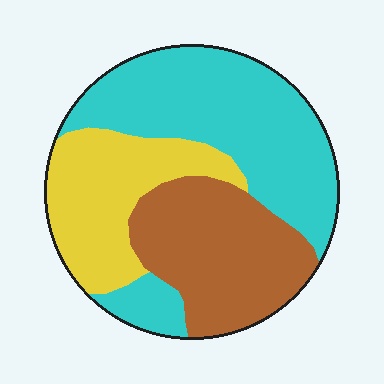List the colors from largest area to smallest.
From largest to smallest: cyan, brown, yellow.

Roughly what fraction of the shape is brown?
Brown covers around 30% of the shape.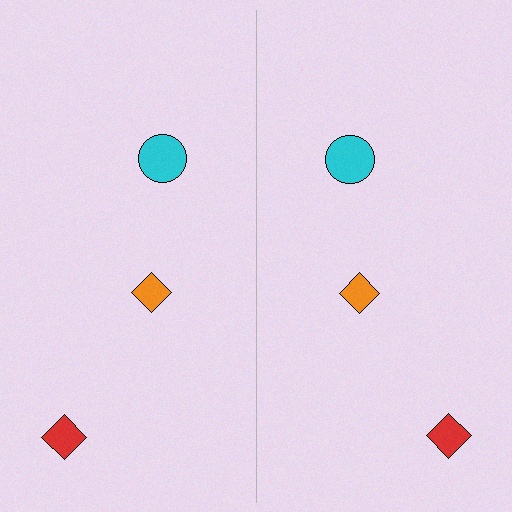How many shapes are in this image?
There are 6 shapes in this image.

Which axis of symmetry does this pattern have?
The pattern has a vertical axis of symmetry running through the center of the image.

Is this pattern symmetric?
Yes, this pattern has bilateral (reflection) symmetry.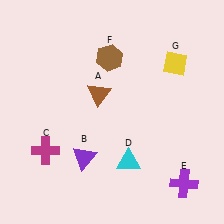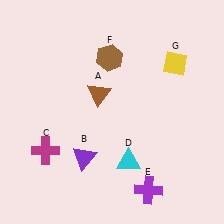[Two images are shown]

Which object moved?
The purple cross (E) moved left.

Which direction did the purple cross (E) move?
The purple cross (E) moved left.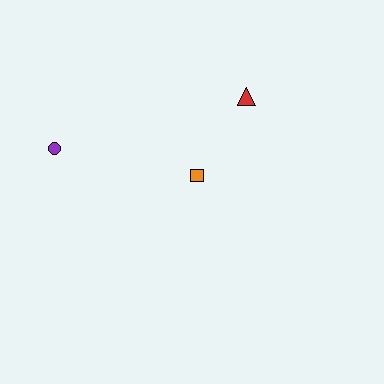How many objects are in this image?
There are 3 objects.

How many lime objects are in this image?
There are no lime objects.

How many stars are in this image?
There are no stars.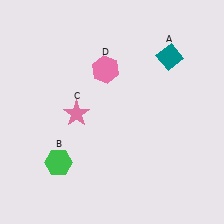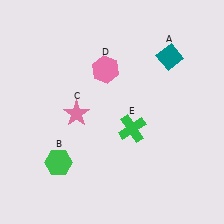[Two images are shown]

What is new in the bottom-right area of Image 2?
A green cross (E) was added in the bottom-right area of Image 2.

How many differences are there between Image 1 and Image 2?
There is 1 difference between the two images.